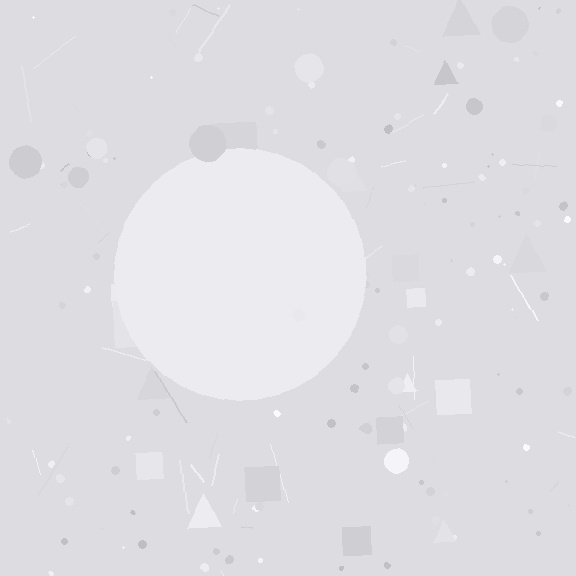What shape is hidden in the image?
A circle is hidden in the image.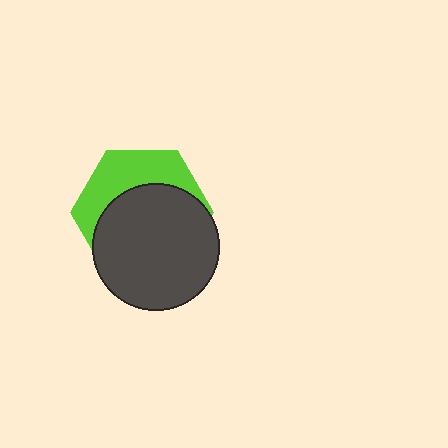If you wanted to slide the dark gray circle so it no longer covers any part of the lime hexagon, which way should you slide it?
Slide it down — that is the most direct way to separate the two shapes.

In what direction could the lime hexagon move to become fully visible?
The lime hexagon could move up. That would shift it out from behind the dark gray circle entirely.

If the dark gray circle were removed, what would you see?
You would see the complete lime hexagon.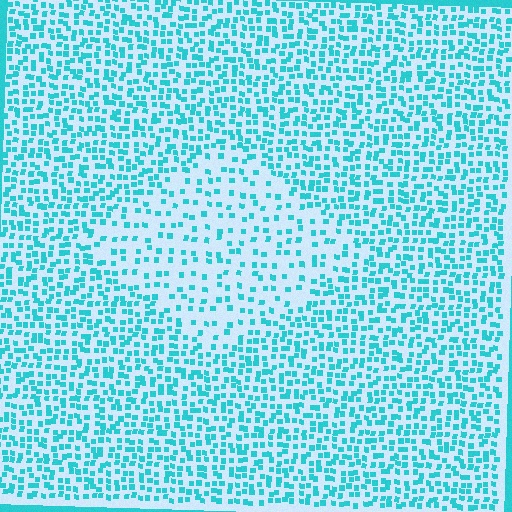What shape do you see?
I see a diamond.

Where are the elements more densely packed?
The elements are more densely packed outside the diamond boundary.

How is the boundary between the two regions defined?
The boundary is defined by a change in element density (approximately 2.2x ratio). All elements are the same color, size, and shape.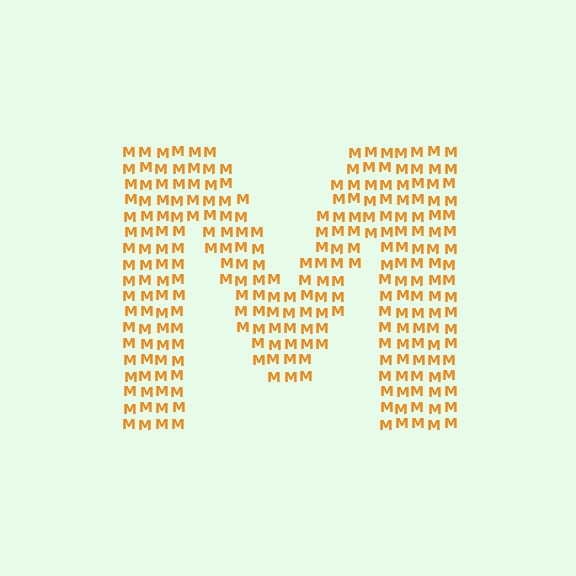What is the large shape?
The large shape is the letter M.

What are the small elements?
The small elements are letter M's.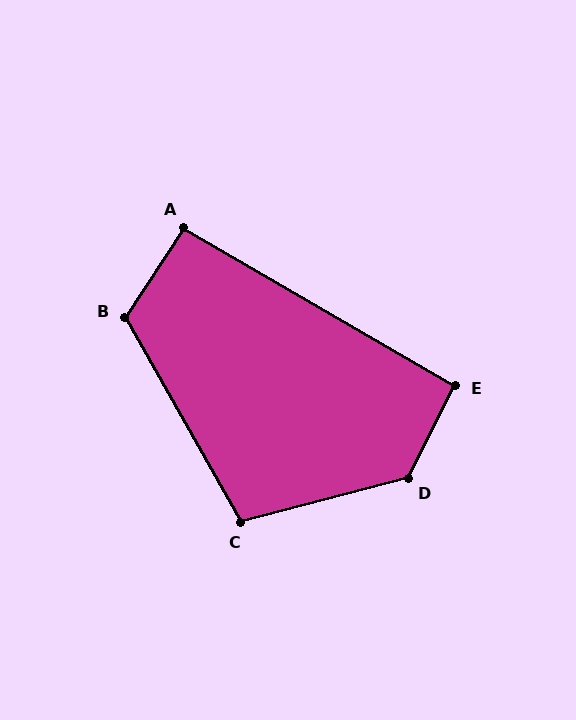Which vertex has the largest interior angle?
D, at approximately 131 degrees.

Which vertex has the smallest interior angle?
A, at approximately 93 degrees.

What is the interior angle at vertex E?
Approximately 94 degrees (approximately right).